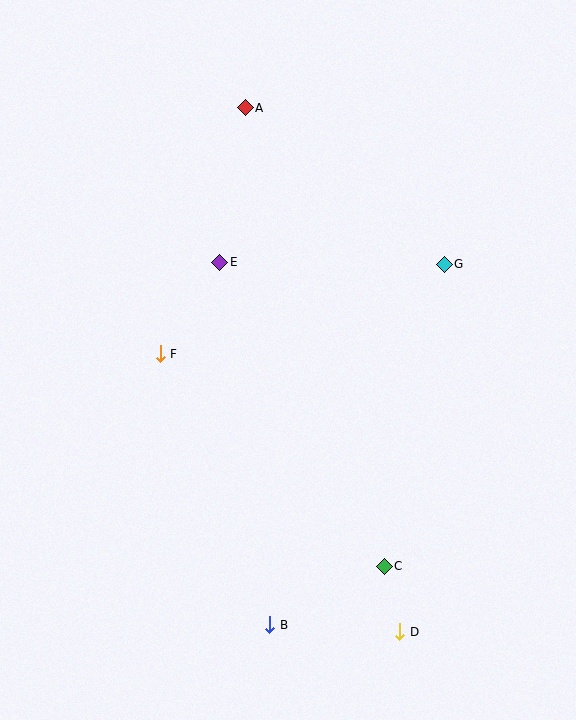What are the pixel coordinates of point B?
Point B is at (270, 625).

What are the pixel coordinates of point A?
Point A is at (245, 108).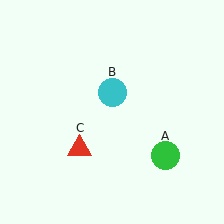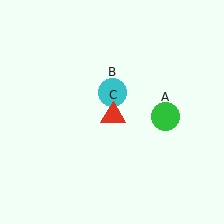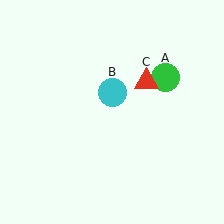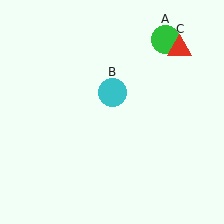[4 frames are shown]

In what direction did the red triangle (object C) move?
The red triangle (object C) moved up and to the right.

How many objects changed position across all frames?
2 objects changed position: green circle (object A), red triangle (object C).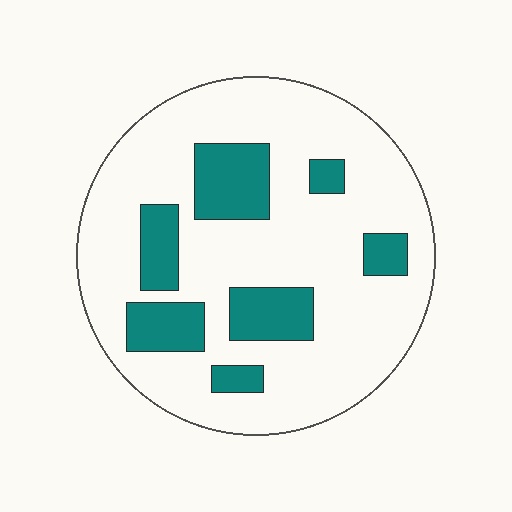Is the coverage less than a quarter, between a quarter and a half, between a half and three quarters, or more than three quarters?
Less than a quarter.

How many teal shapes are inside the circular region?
7.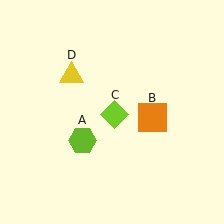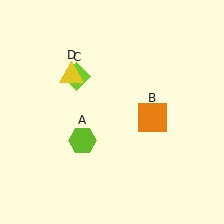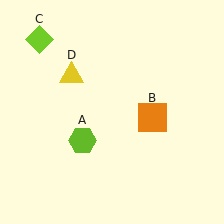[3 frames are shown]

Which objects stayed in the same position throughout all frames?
Lime hexagon (object A) and orange square (object B) and yellow triangle (object D) remained stationary.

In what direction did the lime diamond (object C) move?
The lime diamond (object C) moved up and to the left.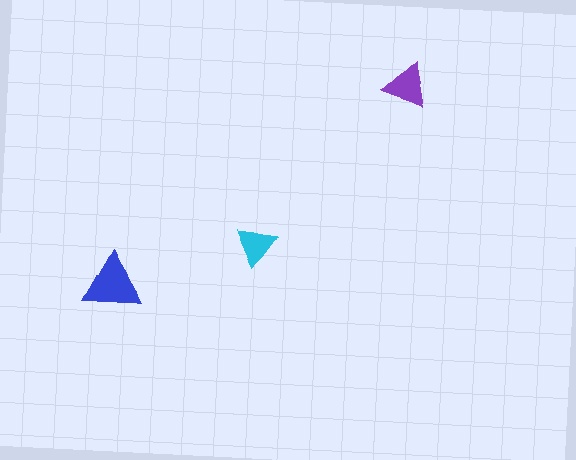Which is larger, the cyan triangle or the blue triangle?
The blue one.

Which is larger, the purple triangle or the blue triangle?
The blue one.